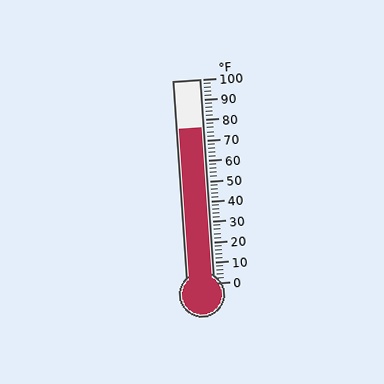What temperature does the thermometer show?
The thermometer shows approximately 76°F.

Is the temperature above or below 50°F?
The temperature is above 50°F.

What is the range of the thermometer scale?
The thermometer scale ranges from 0°F to 100°F.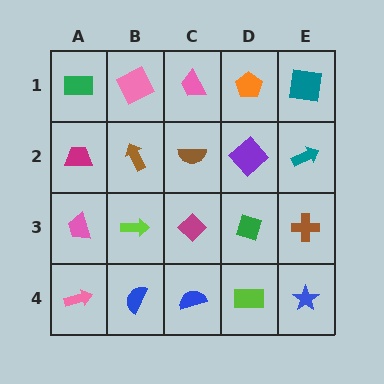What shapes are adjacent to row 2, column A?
A green rectangle (row 1, column A), a pink trapezoid (row 3, column A), a brown arrow (row 2, column B).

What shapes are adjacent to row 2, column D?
An orange pentagon (row 1, column D), a green diamond (row 3, column D), a brown semicircle (row 2, column C), a teal arrow (row 2, column E).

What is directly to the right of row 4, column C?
A lime rectangle.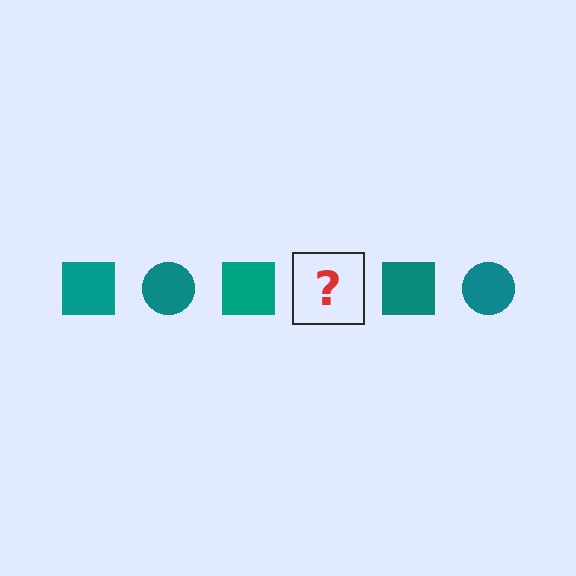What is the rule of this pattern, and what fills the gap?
The rule is that the pattern cycles through square, circle shapes in teal. The gap should be filled with a teal circle.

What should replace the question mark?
The question mark should be replaced with a teal circle.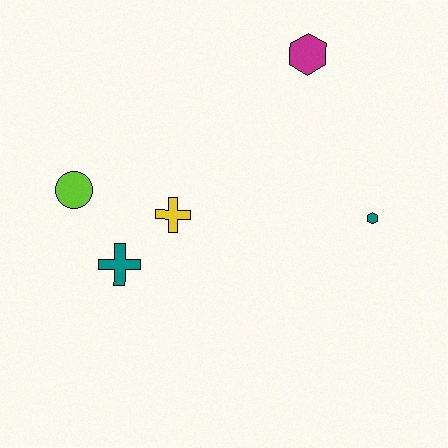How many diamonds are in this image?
There are no diamonds.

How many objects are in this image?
There are 5 objects.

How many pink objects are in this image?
There are no pink objects.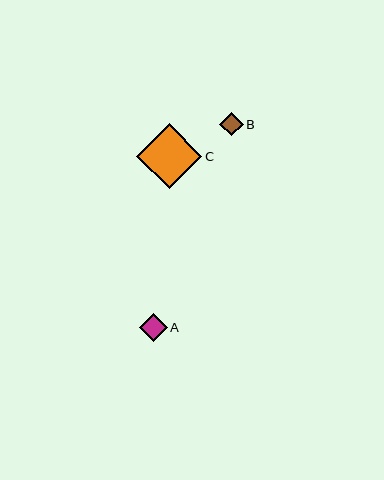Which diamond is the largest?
Diamond C is the largest with a size of approximately 65 pixels.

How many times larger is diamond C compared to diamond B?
Diamond C is approximately 2.8 times the size of diamond B.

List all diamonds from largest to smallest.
From largest to smallest: C, A, B.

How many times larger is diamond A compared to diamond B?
Diamond A is approximately 1.2 times the size of diamond B.